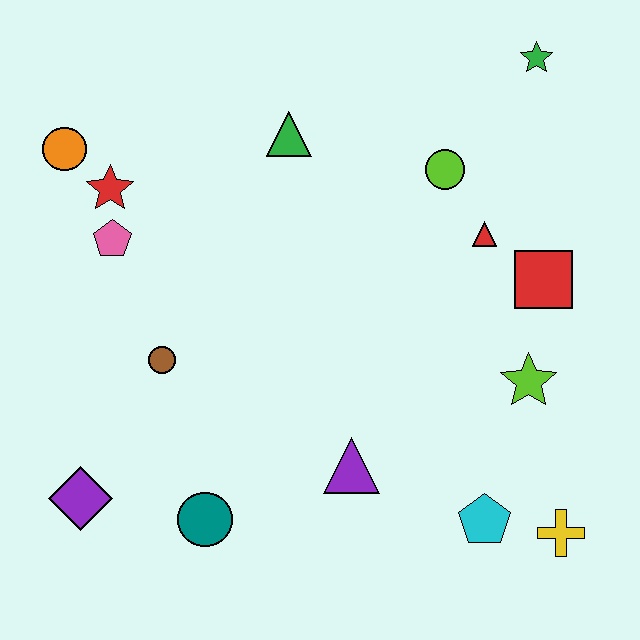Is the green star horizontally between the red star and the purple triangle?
No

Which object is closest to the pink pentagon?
The red star is closest to the pink pentagon.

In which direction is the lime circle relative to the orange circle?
The lime circle is to the right of the orange circle.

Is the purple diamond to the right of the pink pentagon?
No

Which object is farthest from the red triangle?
The purple diamond is farthest from the red triangle.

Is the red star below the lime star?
No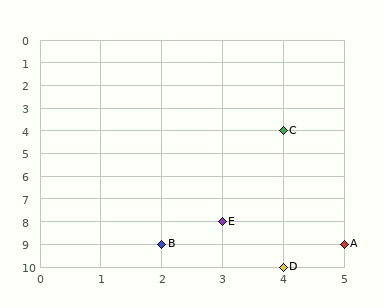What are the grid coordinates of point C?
Point C is at grid coordinates (4, 4).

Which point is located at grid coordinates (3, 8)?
Point E is at (3, 8).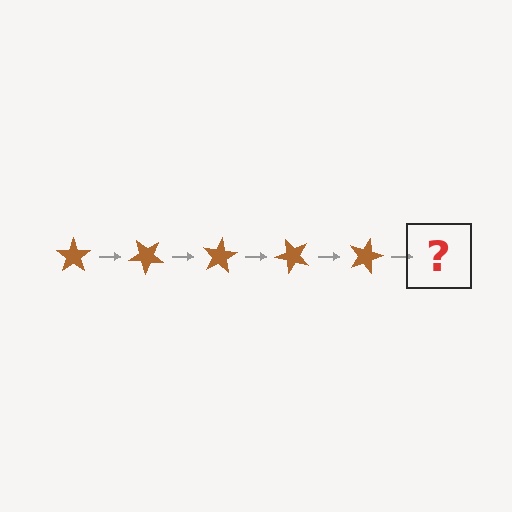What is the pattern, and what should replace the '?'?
The pattern is that the star rotates 40 degrees each step. The '?' should be a brown star rotated 200 degrees.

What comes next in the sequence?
The next element should be a brown star rotated 200 degrees.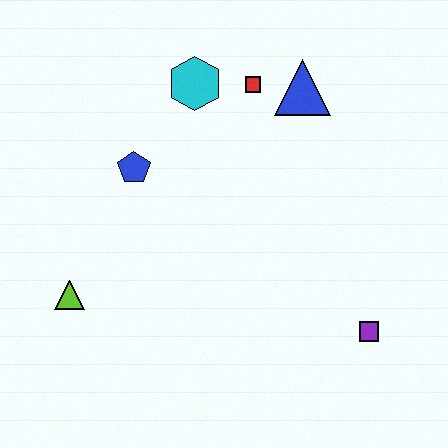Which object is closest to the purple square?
The blue triangle is closest to the purple square.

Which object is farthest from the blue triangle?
The lime triangle is farthest from the blue triangle.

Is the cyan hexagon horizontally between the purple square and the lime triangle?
Yes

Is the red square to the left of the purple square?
Yes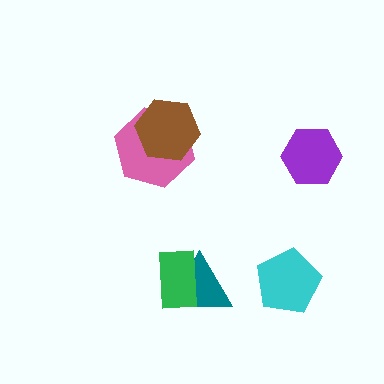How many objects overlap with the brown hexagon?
1 object overlaps with the brown hexagon.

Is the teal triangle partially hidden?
Yes, it is partially covered by another shape.